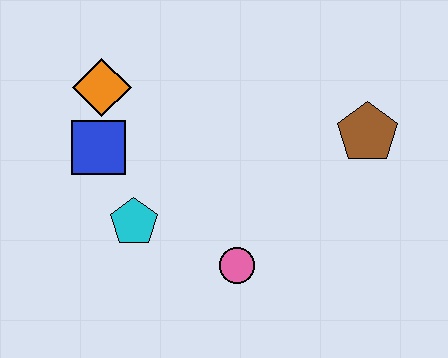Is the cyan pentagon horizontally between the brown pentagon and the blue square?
Yes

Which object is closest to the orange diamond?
The blue square is closest to the orange diamond.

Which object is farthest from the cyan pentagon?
The brown pentagon is farthest from the cyan pentagon.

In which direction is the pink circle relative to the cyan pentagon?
The pink circle is to the right of the cyan pentagon.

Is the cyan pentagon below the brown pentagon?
Yes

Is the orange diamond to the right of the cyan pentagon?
No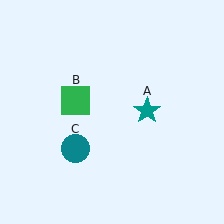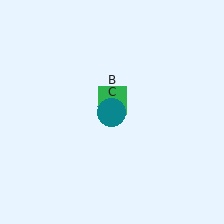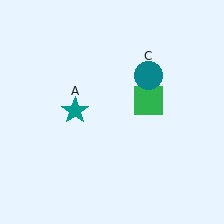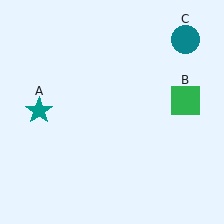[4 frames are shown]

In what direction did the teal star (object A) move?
The teal star (object A) moved left.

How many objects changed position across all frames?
3 objects changed position: teal star (object A), green square (object B), teal circle (object C).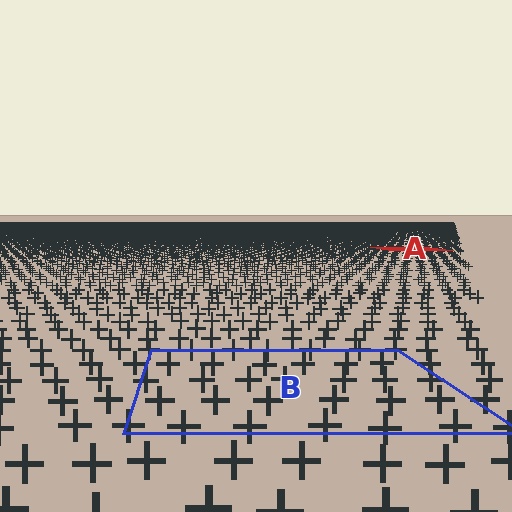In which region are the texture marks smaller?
The texture marks are smaller in region A, because it is farther away.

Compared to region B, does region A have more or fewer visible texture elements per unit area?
Region A has more texture elements per unit area — they are packed more densely because it is farther away.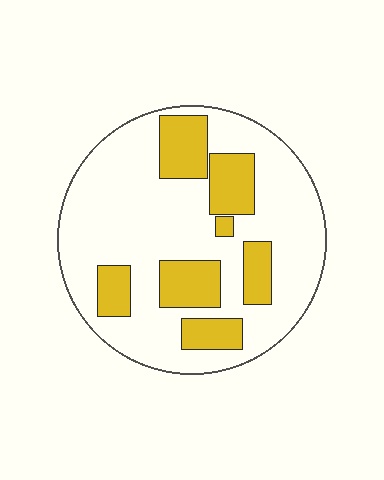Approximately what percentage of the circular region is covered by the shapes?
Approximately 25%.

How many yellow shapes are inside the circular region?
7.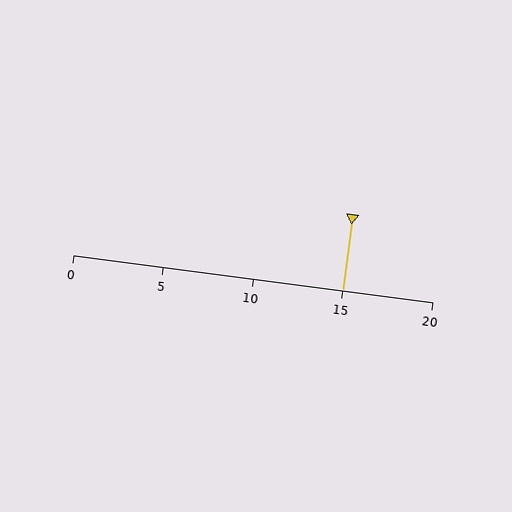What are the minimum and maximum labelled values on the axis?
The axis runs from 0 to 20.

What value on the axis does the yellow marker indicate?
The marker indicates approximately 15.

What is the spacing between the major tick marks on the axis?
The major ticks are spaced 5 apart.